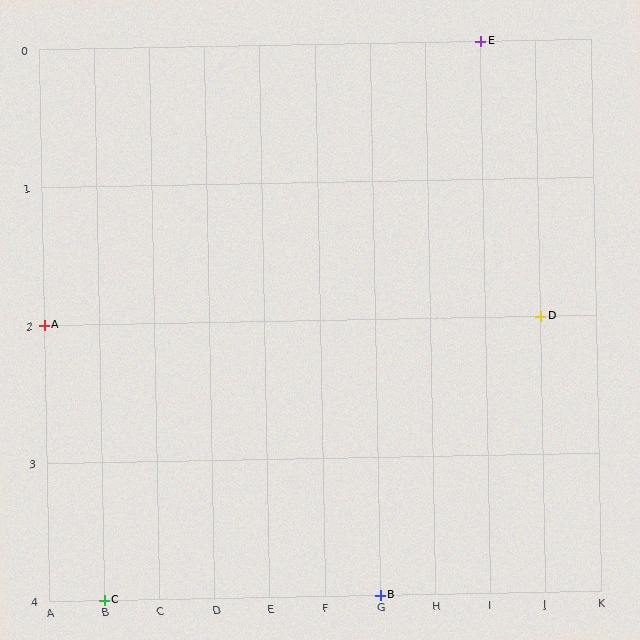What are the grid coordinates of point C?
Point C is at grid coordinates (B, 4).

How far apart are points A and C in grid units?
Points A and C are 1 column and 2 rows apart (about 2.2 grid units diagonally).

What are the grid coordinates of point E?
Point E is at grid coordinates (I, 0).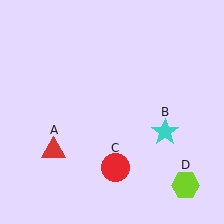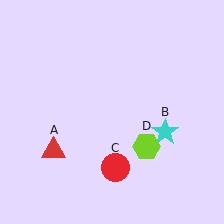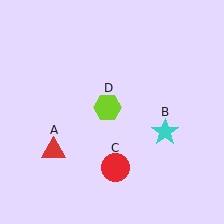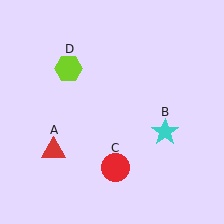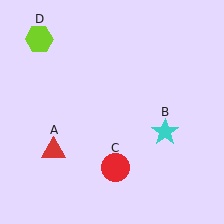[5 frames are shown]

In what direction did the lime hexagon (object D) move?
The lime hexagon (object D) moved up and to the left.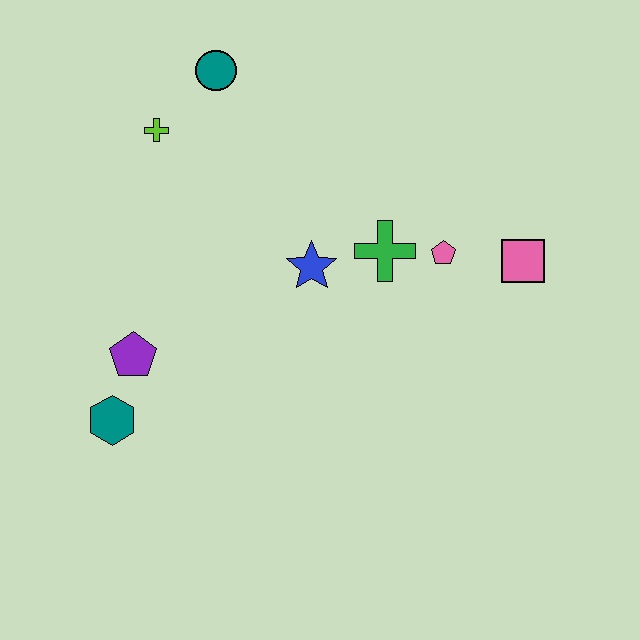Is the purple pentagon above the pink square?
No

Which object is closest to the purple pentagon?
The teal hexagon is closest to the purple pentagon.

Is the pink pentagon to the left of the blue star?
No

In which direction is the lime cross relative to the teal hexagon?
The lime cross is above the teal hexagon.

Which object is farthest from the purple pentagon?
The pink square is farthest from the purple pentagon.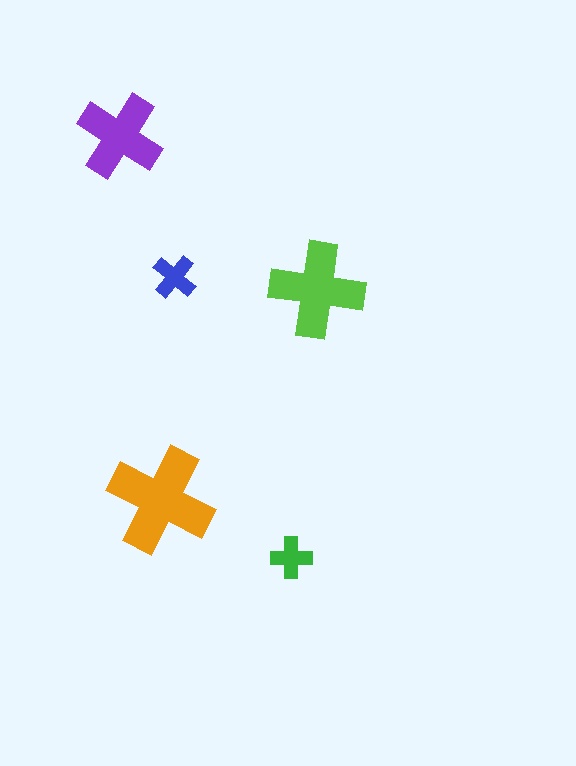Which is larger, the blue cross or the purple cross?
The purple one.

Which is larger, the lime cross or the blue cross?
The lime one.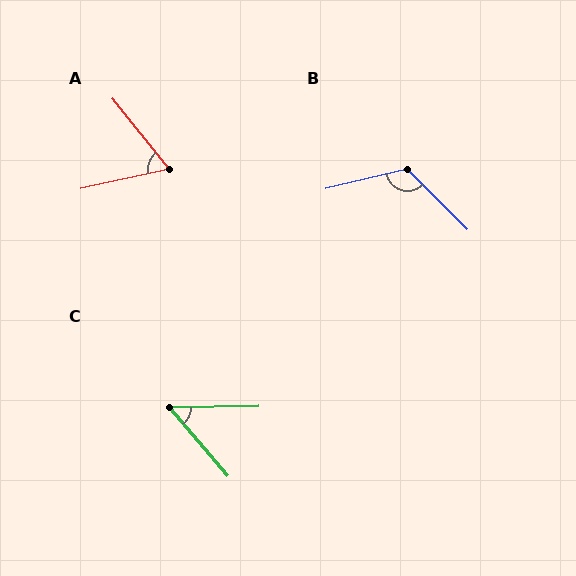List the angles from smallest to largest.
C (51°), A (63°), B (121°).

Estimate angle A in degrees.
Approximately 63 degrees.